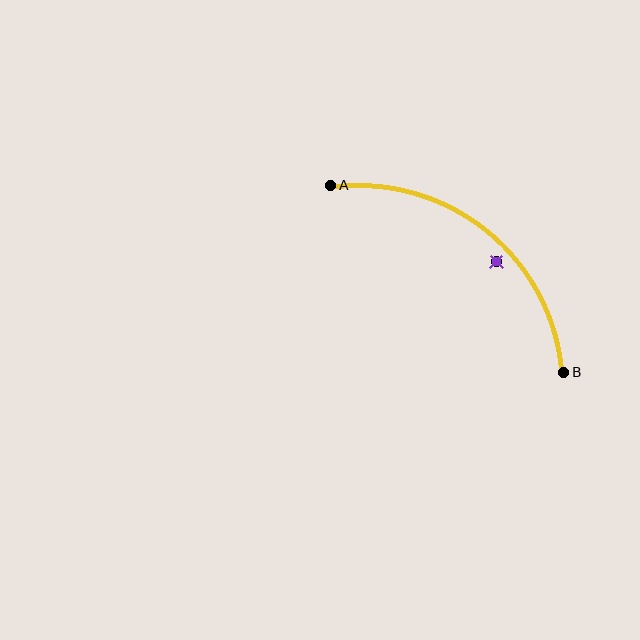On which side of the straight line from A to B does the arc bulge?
The arc bulges above and to the right of the straight line connecting A and B.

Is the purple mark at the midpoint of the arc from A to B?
No — the purple mark does not lie on the arc at all. It sits slightly inside the curve.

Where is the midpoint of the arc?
The arc midpoint is the point on the curve farthest from the straight line joining A and B. It sits above and to the right of that line.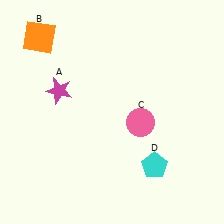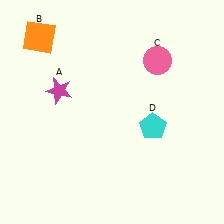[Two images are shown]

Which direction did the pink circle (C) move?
The pink circle (C) moved up.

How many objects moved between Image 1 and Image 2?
2 objects moved between the two images.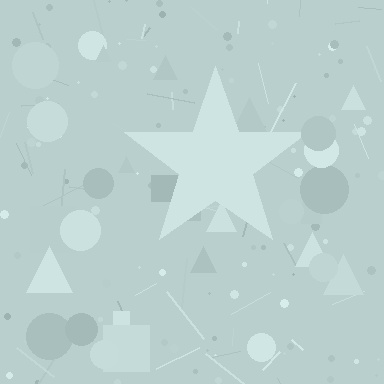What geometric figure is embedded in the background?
A star is embedded in the background.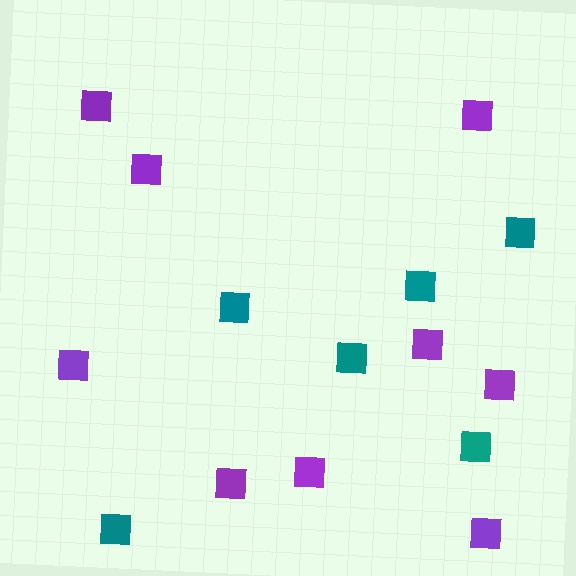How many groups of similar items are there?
There are 2 groups: one group of teal squares (6) and one group of purple squares (9).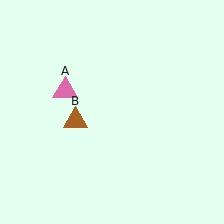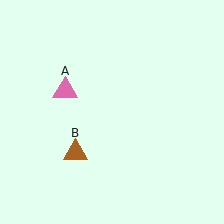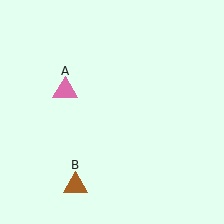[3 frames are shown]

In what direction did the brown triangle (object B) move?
The brown triangle (object B) moved down.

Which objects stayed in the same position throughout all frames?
Pink triangle (object A) remained stationary.